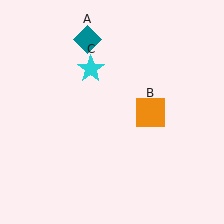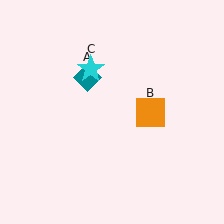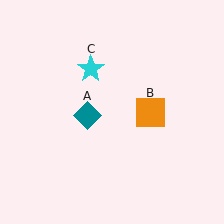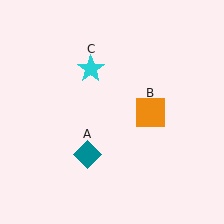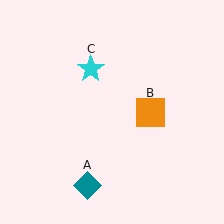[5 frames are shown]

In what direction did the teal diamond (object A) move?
The teal diamond (object A) moved down.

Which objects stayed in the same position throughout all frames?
Orange square (object B) and cyan star (object C) remained stationary.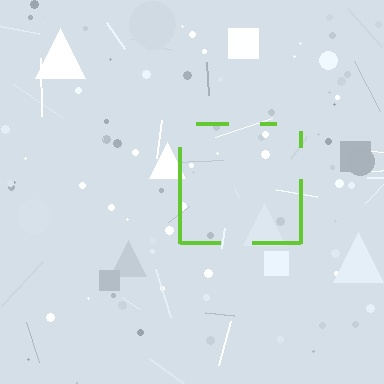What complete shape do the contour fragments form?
The contour fragments form a square.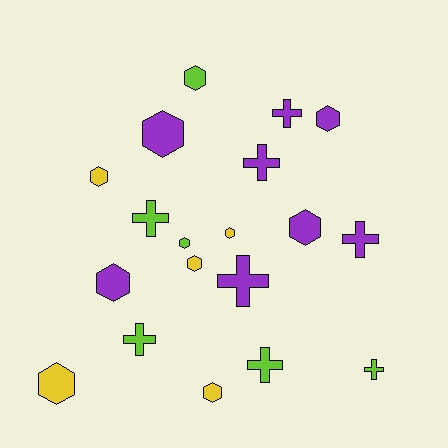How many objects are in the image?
There are 19 objects.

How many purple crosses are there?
There are 4 purple crosses.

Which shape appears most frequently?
Hexagon, with 11 objects.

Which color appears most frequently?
Purple, with 8 objects.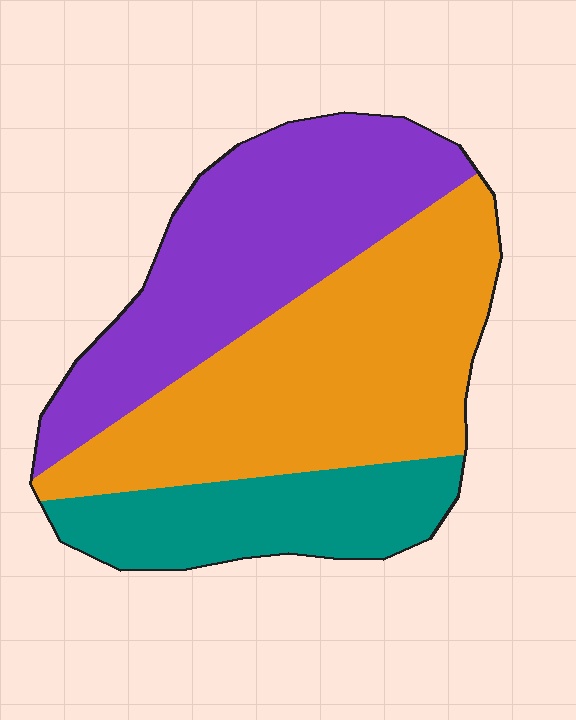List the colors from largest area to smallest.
From largest to smallest: orange, purple, teal.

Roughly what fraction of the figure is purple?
Purple takes up between a quarter and a half of the figure.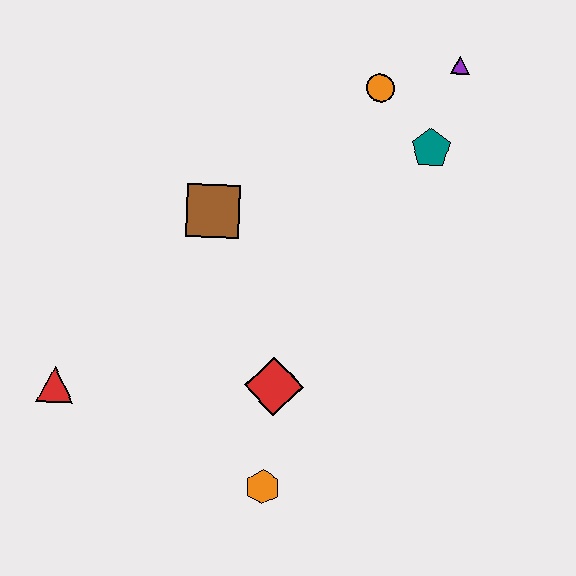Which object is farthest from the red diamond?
The purple triangle is farthest from the red diamond.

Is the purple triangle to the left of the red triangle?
No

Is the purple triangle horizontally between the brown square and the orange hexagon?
No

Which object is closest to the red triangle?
The red diamond is closest to the red triangle.